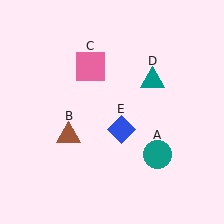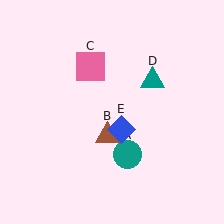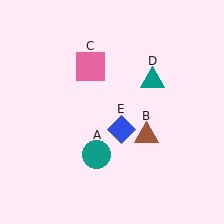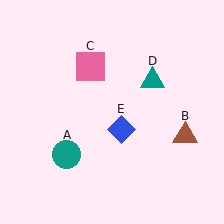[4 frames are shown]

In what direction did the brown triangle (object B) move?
The brown triangle (object B) moved right.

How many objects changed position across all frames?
2 objects changed position: teal circle (object A), brown triangle (object B).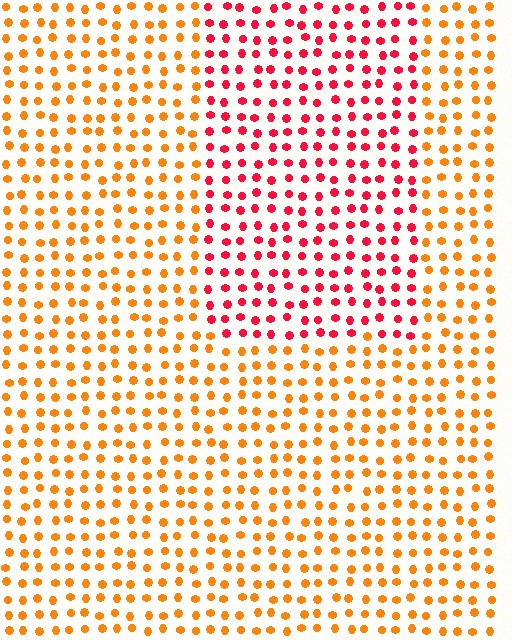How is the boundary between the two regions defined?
The boundary is defined purely by a slight shift in hue (about 42 degrees). Spacing, size, and orientation are identical on both sides.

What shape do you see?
I see a rectangle.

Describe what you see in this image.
The image is filled with small orange elements in a uniform arrangement. A rectangle-shaped region is visible where the elements are tinted to a slightly different hue, forming a subtle color boundary.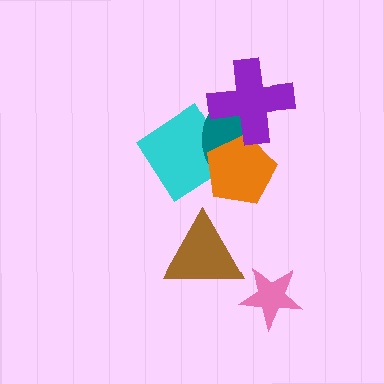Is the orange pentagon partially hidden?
Yes, it is partially covered by another shape.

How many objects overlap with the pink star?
0 objects overlap with the pink star.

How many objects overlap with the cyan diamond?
2 objects overlap with the cyan diamond.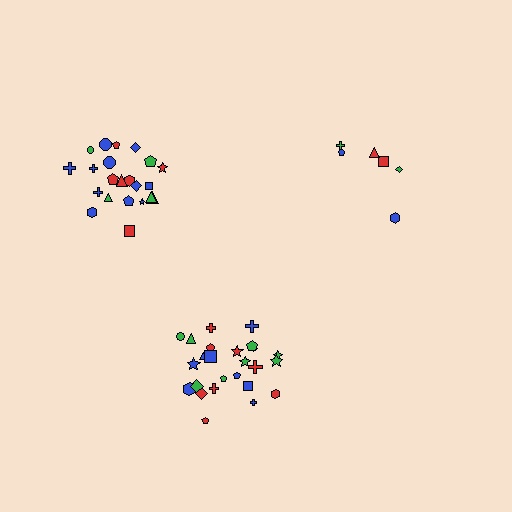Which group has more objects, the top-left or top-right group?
The top-left group.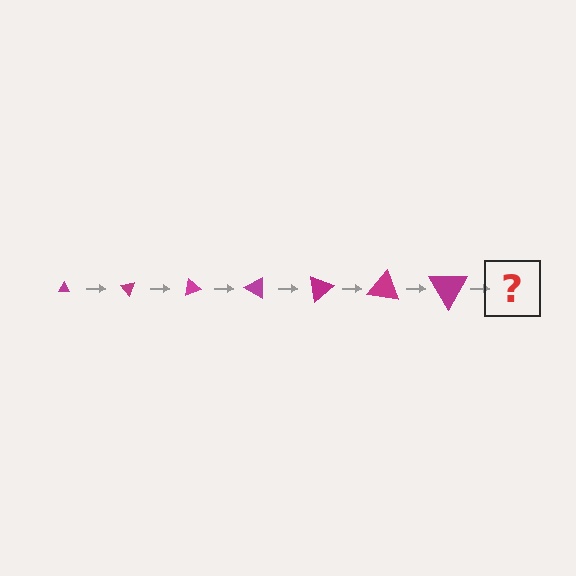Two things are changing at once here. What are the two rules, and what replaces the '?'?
The two rules are that the triangle grows larger each step and it rotates 50 degrees each step. The '?' should be a triangle, larger than the previous one and rotated 350 degrees from the start.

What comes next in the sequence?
The next element should be a triangle, larger than the previous one and rotated 350 degrees from the start.